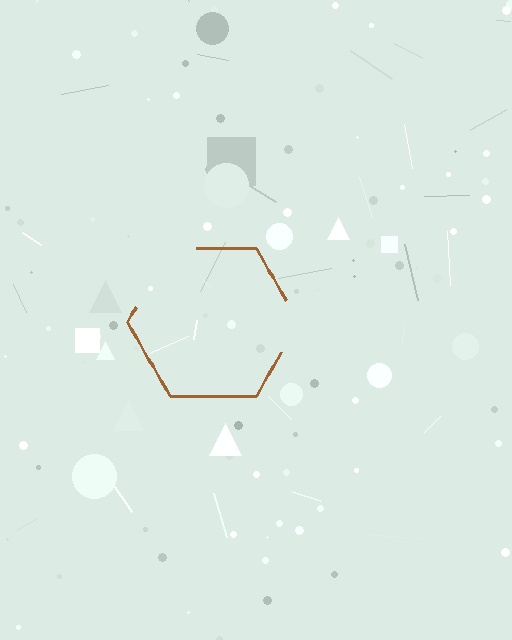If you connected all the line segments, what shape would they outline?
They would outline a hexagon.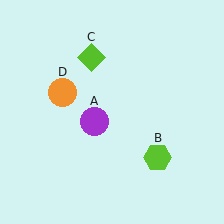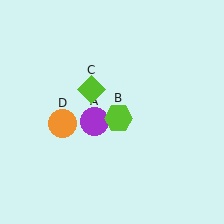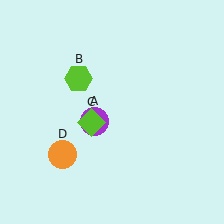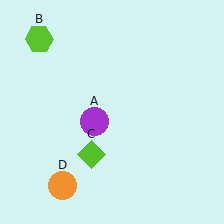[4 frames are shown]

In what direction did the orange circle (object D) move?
The orange circle (object D) moved down.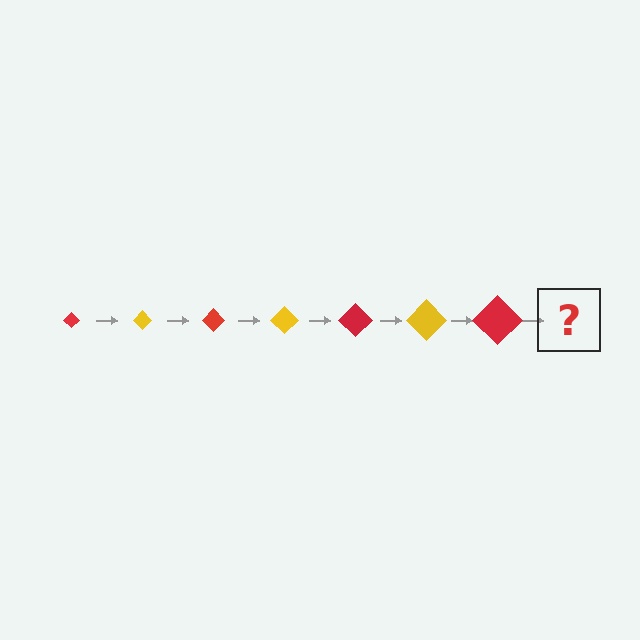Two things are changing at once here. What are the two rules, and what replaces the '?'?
The two rules are that the diamond grows larger each step and the color cycles through red and yellow. The '?' should be a yellow diamond, larger than the previous one.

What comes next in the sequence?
The next element should be a yellow diamond, larger than the previous one.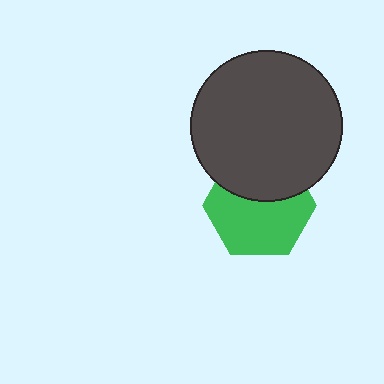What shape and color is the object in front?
The object in front is a dark gray circle.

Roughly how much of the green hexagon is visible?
About half of it is visible (roughly 62%).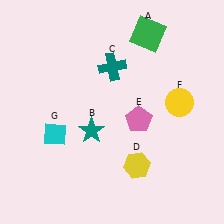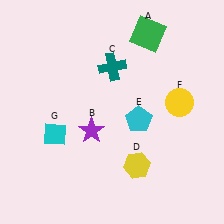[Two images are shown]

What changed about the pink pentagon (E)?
In Image 1, E is pink. In Image 2, it changed to cyan.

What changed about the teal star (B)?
In Image 1, B is teal. In Image 2, it changed to purple.